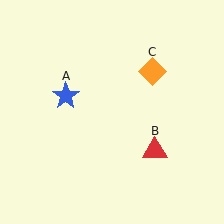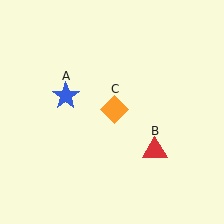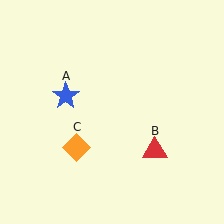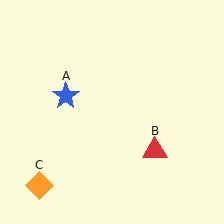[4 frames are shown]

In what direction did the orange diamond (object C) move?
The orange diamond (object C) moved down and to the left.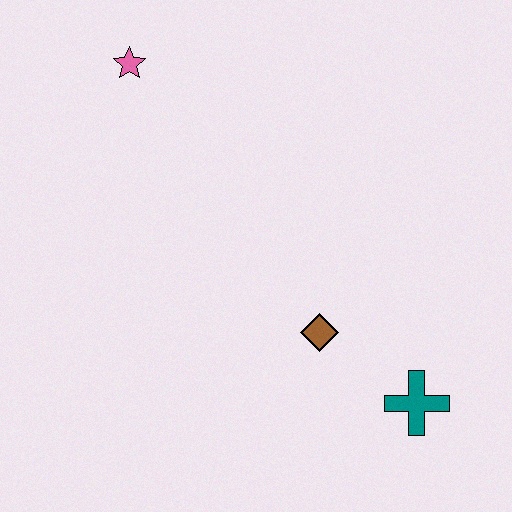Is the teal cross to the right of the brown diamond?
Yes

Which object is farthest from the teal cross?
The pink star is farthest from the teal cross.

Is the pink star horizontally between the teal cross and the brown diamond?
No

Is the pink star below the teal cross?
No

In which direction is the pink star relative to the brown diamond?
The pink star is above the brown diamond.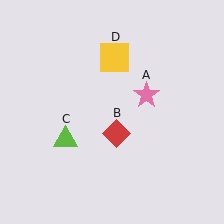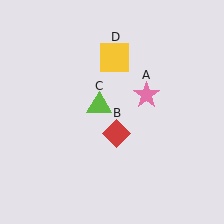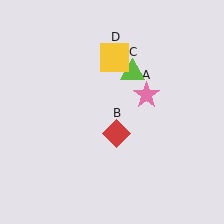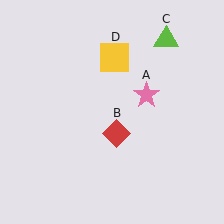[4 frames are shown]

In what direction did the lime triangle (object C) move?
The lime triangle (object C) moved up and to the right.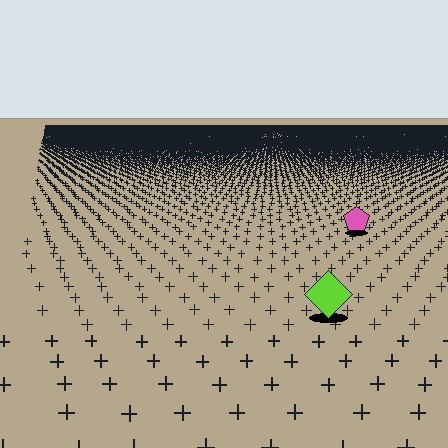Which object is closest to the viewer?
The lime diamond is closest. The texture marks near it are larger and more spread out.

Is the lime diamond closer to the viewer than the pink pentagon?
Yes. The lime diamond is closer — you can tell from the texture gradient: the ground texture is coarser near it.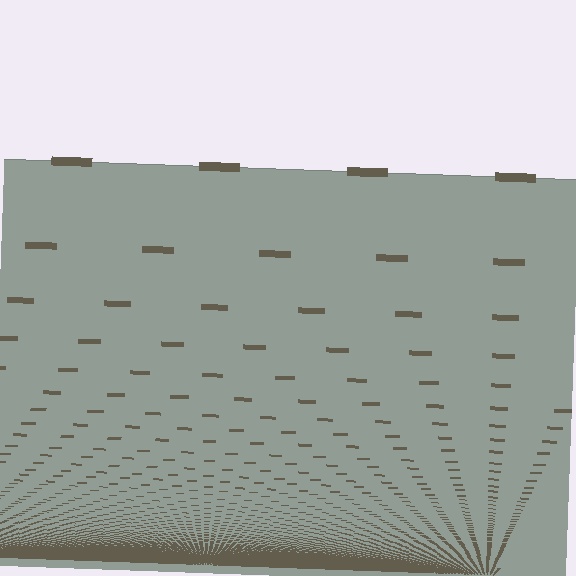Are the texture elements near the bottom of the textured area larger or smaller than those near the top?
Smaller. The gradient is inverted — elements near the bottom are smaller and denser.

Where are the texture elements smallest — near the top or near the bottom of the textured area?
Near the bottom.